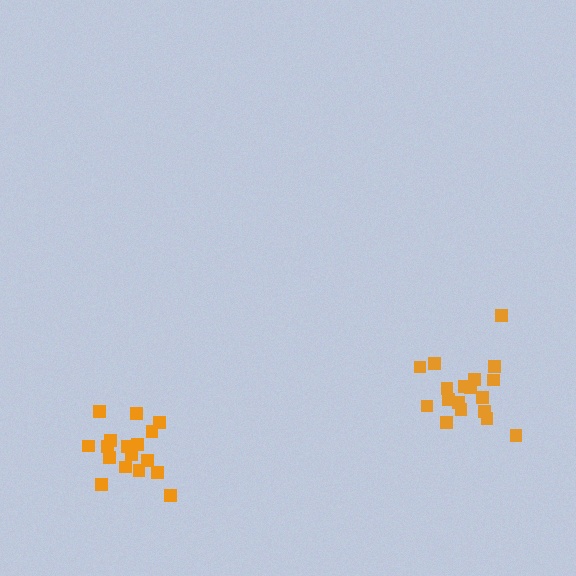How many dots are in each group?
Group 1: 18 dots, Group 2: 17 dots (35 total).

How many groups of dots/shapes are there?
There are 2 groups.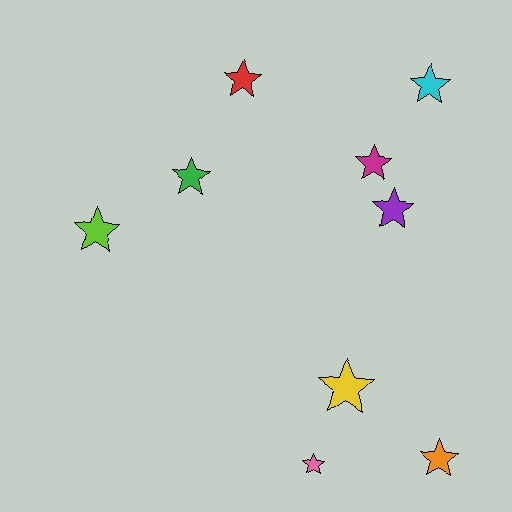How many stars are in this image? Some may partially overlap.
There are 9 stars.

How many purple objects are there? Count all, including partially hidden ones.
There is 1 purple object.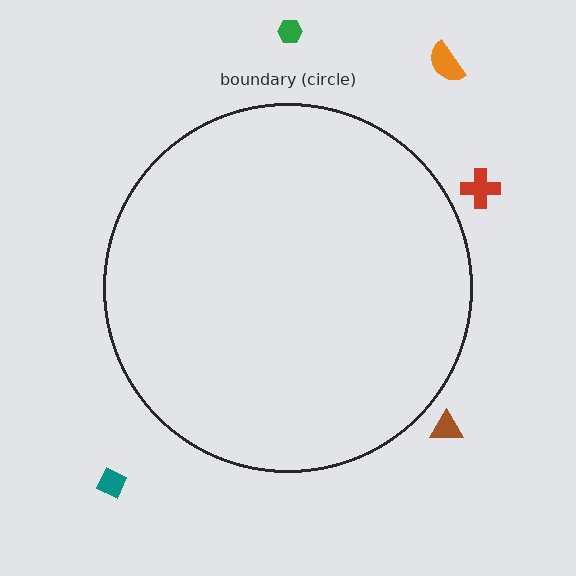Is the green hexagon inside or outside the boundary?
Outside.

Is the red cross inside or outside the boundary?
Outside.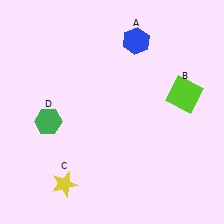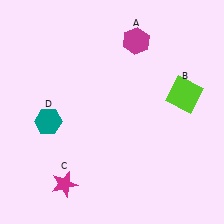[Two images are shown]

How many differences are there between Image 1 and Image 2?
There are 3 differences between the two images.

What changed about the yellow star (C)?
In Image 1, C is yellow. In Image 2, it changed to magenta.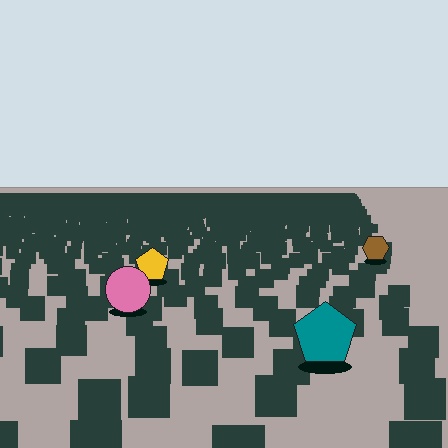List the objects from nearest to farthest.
From nearest to farthest: the teal pentagon, the pink circle, the yellow pentagon, the brown hexagon.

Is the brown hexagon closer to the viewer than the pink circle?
No. The pink circle is closer — you can tell from the texture gradient: the ground texture is coarser near it.